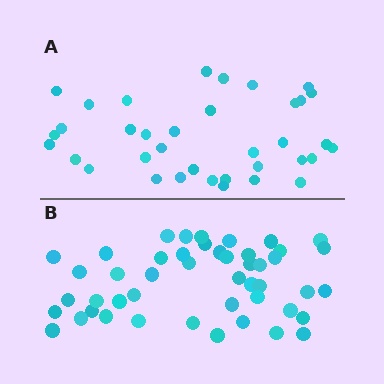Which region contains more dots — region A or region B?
Region B (the bottom region) has more dots.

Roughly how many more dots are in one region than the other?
Region B has roughly 12 or so more dots than region A.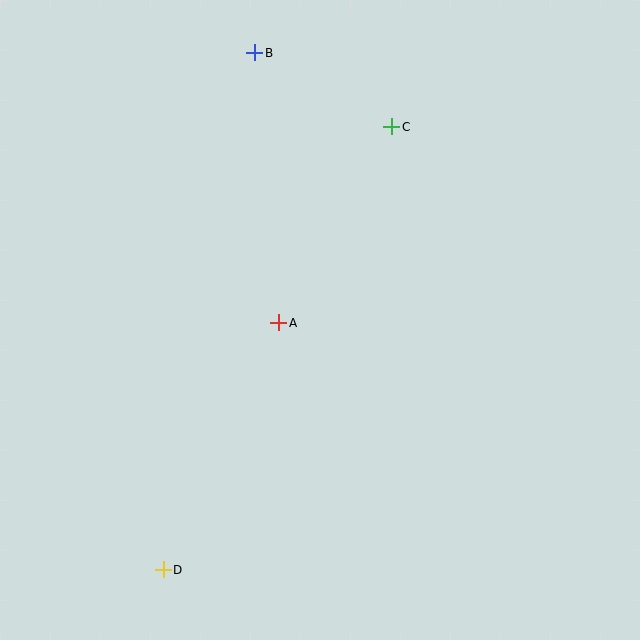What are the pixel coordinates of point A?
Point A is at (279, 323).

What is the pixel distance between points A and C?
The distance between A and C is 226 pixels.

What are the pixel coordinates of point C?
Point C is at (392, 127).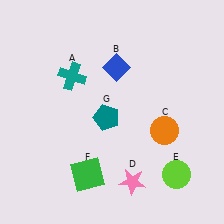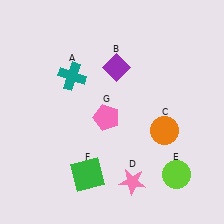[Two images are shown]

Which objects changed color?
B changed from blue to purple. G changed from teal to pink.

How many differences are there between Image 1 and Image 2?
There are 2 differences between the two images.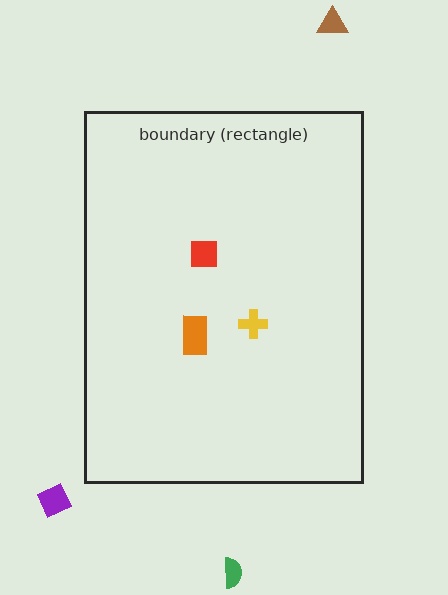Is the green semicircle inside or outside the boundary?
Outside.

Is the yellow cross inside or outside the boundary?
Inside.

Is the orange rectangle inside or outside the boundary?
Inside.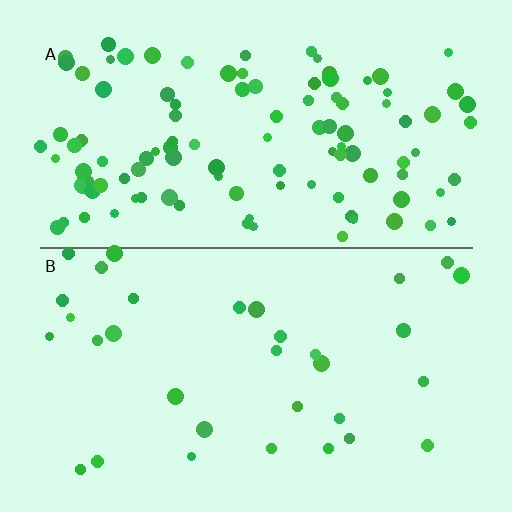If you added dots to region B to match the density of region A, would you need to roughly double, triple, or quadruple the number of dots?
Approximately triple.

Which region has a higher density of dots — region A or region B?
A (the top).